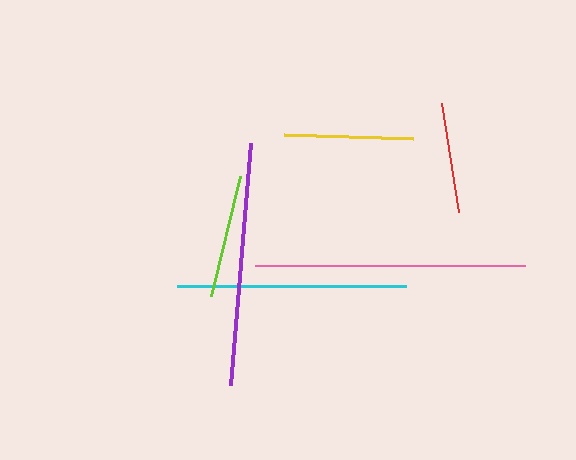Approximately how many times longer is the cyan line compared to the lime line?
The cyan line is approximately 1.8 times the length of the lime line.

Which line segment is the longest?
The pink line is the longest at approximately 271 pixels.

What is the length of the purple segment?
The purple segment is approximately 243 pixels long.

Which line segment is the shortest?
The red line is the shortest at approximately 110 pixels.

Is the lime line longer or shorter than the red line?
The lime line is longer than the red line.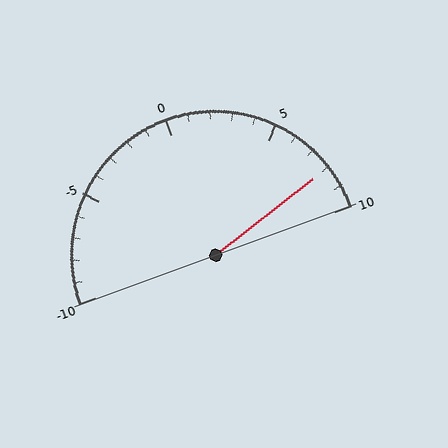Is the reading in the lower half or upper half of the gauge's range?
The reading is in the upper half of the range (-10 to 10).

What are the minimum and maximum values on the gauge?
The gauge ranges from -10 to 10.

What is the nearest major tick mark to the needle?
The nearest major tick mark is 10.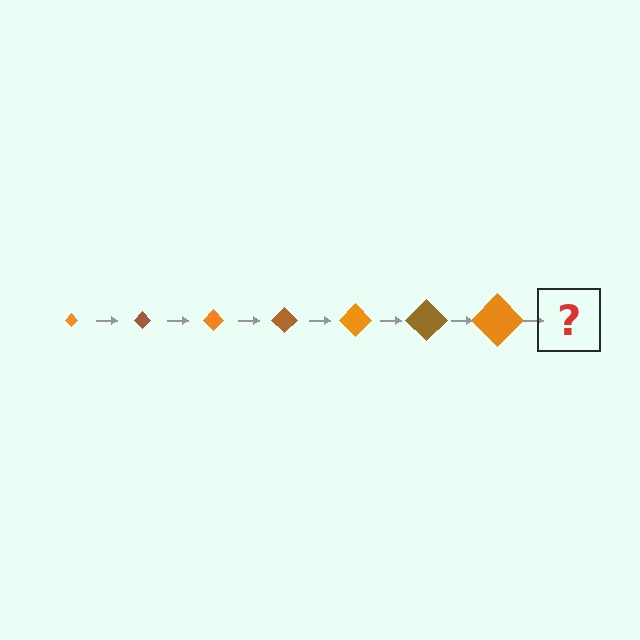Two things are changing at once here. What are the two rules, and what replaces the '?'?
The two rules are that the diamond grows larger each step and the color cycles through orange and brown. The '?' should be a brown diamond, larger than the previous one.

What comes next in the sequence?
The next element should be a brown diamond, larger than the previous one.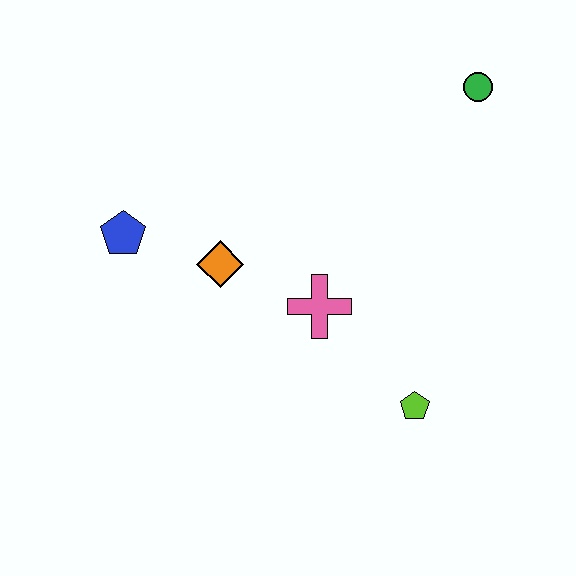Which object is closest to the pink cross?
The orange diamond is closest to the pink cross.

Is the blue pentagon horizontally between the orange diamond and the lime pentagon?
No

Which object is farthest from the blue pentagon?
The green circle is farthest from the blue pentagon.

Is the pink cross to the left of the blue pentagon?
No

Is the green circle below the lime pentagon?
No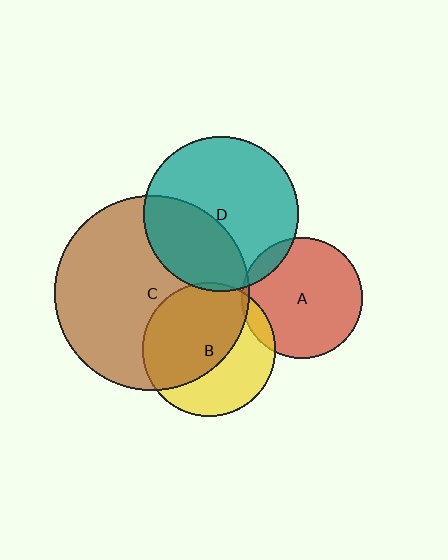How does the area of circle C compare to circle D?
Approximately 1.6 times.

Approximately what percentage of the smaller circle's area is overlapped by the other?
Approximately 10%.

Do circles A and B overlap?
Yes.